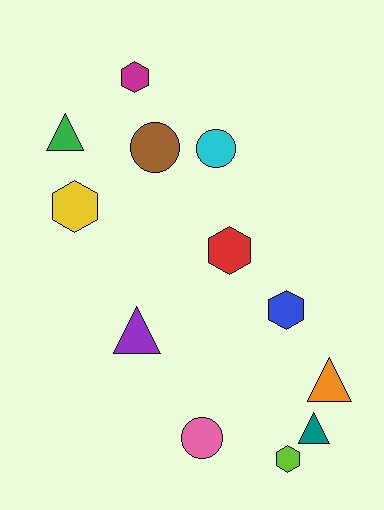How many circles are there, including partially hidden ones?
There are 3 circles.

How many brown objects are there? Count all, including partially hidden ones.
There is 1 brown object.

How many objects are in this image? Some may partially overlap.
There are 12 objects.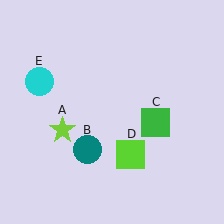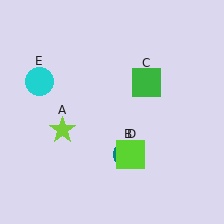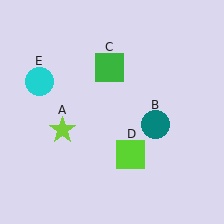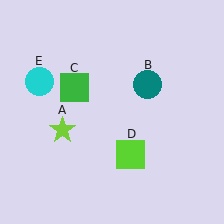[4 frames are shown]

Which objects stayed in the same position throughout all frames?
Lime star (object A) and lime square (object D) and cyan circle (object E) remained stationary.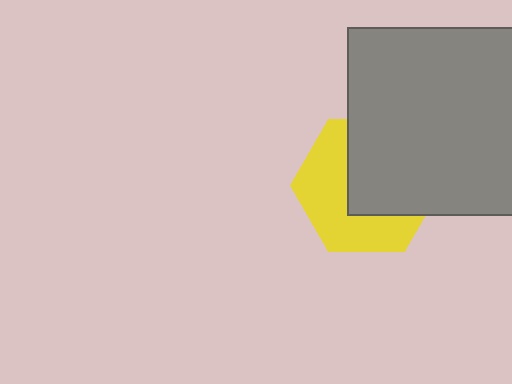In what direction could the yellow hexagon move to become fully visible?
The yellow hexagon could move toward the lower-left. That would shift it out from behind the gray square entirely.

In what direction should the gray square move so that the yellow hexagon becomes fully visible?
The gray square should move toward the upper-right. That is the shortest direction to clear the overlap and leave the yellow hexagon fully visible.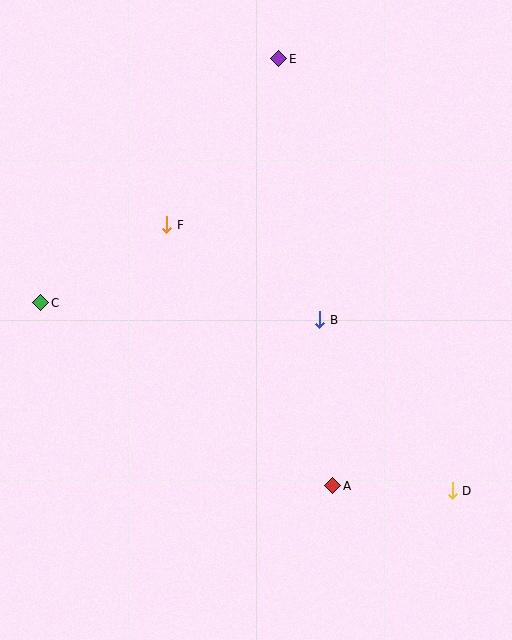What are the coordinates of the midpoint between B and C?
The midpoint between B and C is at (180, 311).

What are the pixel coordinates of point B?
Point B is at (320, 320).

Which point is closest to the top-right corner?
Point E is closest to the top-right corner.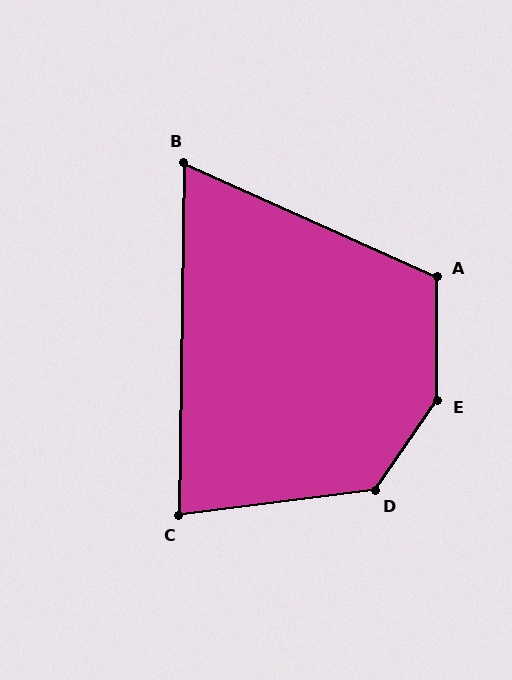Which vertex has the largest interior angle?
E, at approximately 145 degrees.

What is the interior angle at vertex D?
Approximately 132 degrees (obtuse).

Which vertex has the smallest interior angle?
B, at approximately 67 degrees.